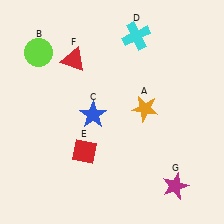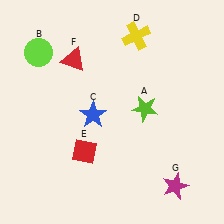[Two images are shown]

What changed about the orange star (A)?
In Image 1, A is orange. In Image 2, it changed to lime.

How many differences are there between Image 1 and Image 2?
There are 2 differences between the two images.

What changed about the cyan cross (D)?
In Image 1, D is cyan. In Image 2, it changed to yellow.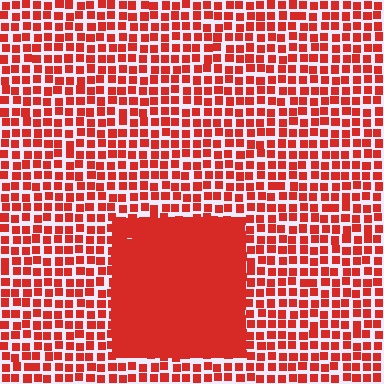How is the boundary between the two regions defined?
The boundary is defined by a change in element density (approximately 2.3x ratio). All elements are the same color, size, and shape.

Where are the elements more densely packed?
The elements are more densely packed inside the rectangle boundary.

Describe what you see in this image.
The image contains small red elements arranged at two different densities. A rectangle-shaped region is visible where the elements are more densely packed than the surrounding area.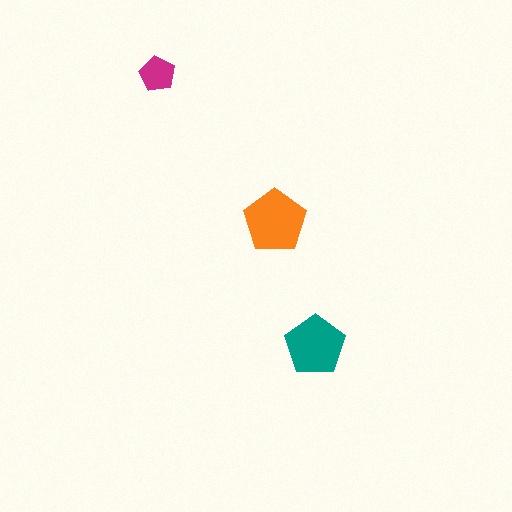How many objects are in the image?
There are 3 objects in the image.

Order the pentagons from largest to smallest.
the orange one, the teal one, the magenta one.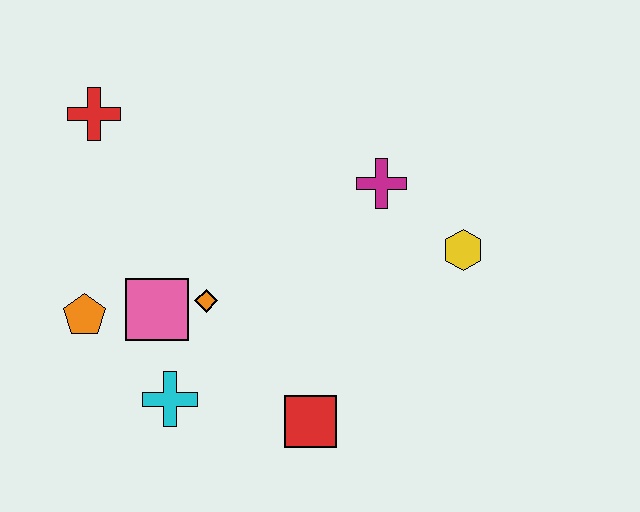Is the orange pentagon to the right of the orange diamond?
No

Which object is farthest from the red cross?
The yellow hexagon is farthest from the red cross.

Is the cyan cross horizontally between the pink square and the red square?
Yes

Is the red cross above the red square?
Yes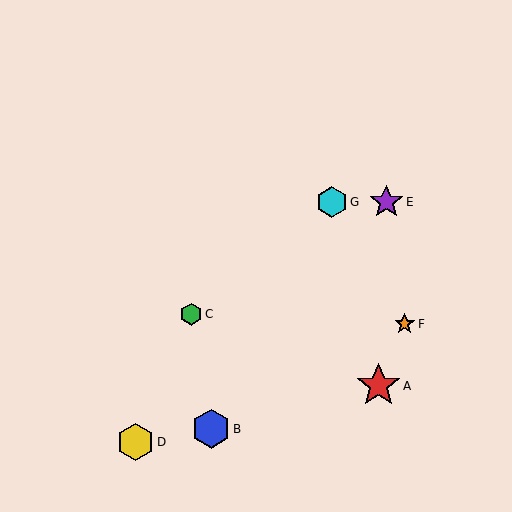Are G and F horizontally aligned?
No, G is at y≈202 and F is at y≈324.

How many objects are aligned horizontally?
2 objects (E, G) are aligned horizontally.